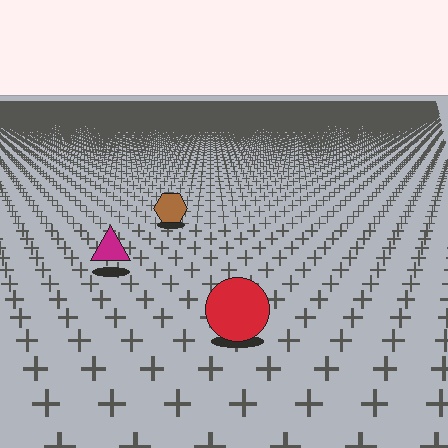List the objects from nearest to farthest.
From nearest to farthest: the red circle, the magenta triangle, the brown hexagon.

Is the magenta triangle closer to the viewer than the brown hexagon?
Yes. The magenta triangle is closer — you can tell from the texture gradient: the ground texture is coarser near it.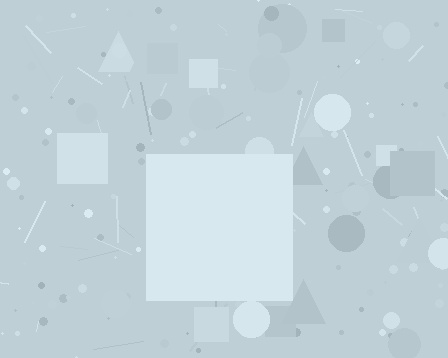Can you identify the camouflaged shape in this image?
The camouflaged shape is a square.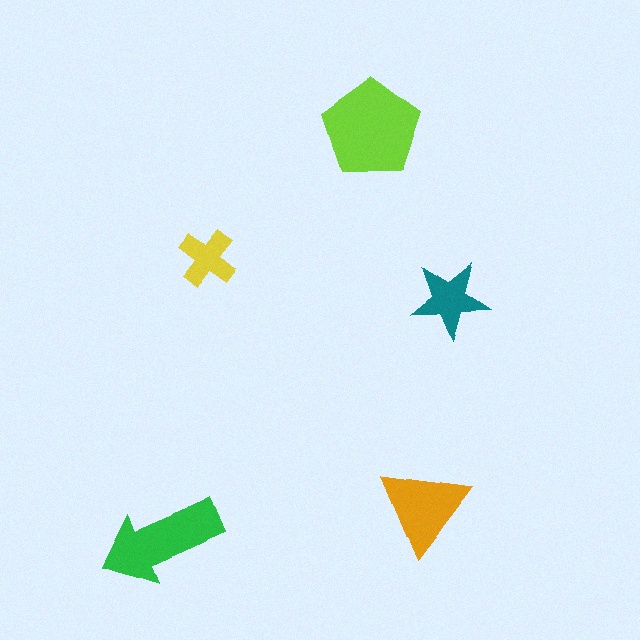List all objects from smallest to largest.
The yellow cross, the teal star, the orange triangle, the green arrow, the lime pentagon.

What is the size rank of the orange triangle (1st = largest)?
3rd.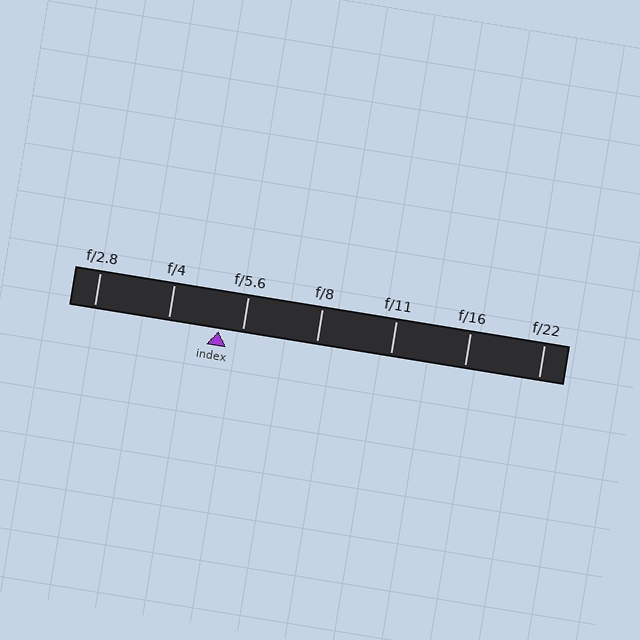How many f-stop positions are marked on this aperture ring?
There are 7 f-stop positions marked.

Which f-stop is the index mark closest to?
The index mark is closest to f/5.6.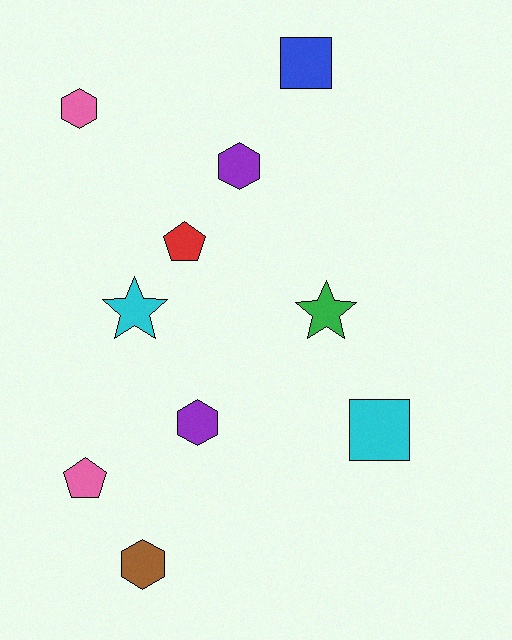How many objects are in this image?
There are 10 objects.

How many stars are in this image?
There are 2 stars.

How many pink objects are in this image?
There are 2 pink objects.